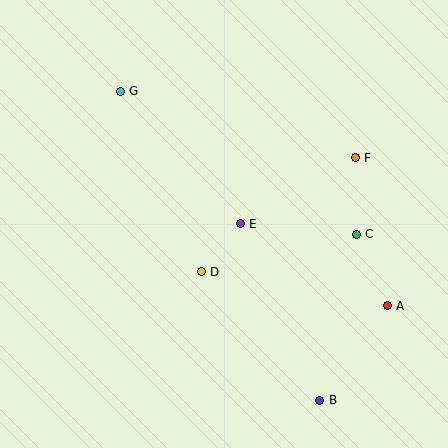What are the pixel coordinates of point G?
Point G is at (120, 91).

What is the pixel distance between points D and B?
The distance between D and B is 175 pixels.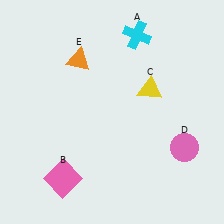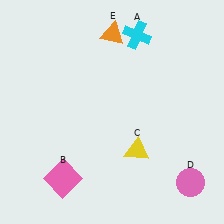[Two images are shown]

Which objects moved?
The objects that moved are: the yellow triangle (C), the pink circle (D), the orange triangle (E).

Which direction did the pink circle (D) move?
The pink circle (D) moved down.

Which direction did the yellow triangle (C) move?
The yellow triangle (C) moved down.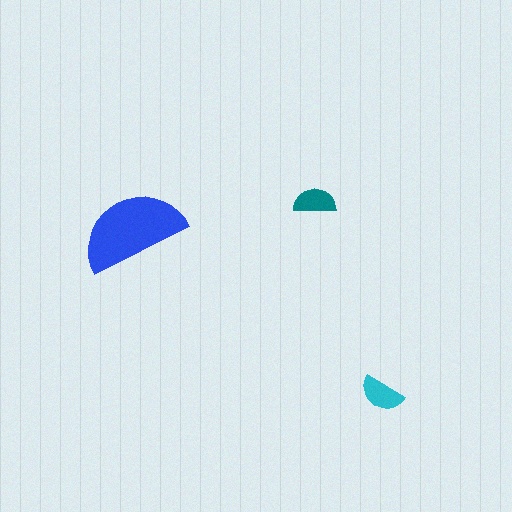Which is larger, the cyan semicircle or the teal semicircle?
The cyan one.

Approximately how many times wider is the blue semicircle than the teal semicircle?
About 2.5 times wider.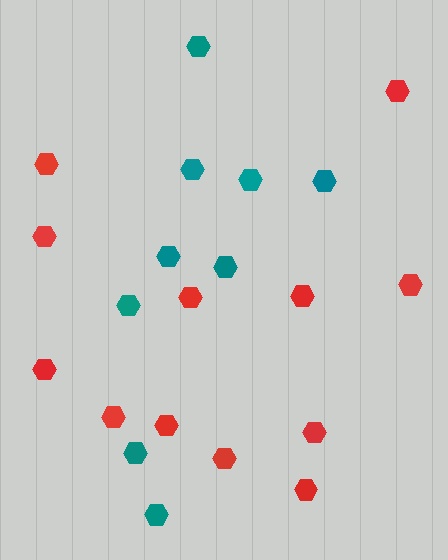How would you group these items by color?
There are 2 groups: one group of red hexagons (12) and one group of teal hexagons (9).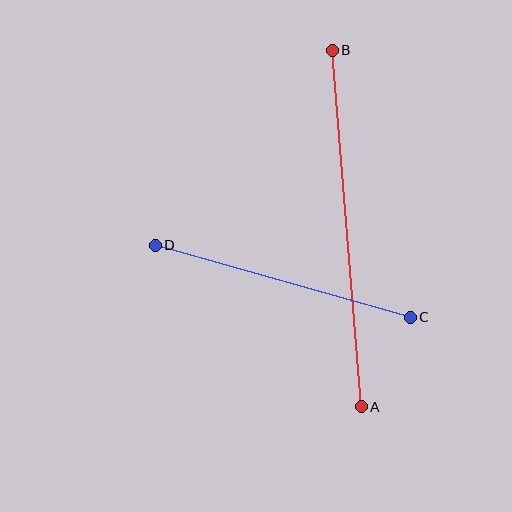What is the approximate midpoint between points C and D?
The midpoint is at approximately (283, 281) pixels.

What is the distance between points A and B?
The distance is approximately 358 pixels.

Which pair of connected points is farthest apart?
Points A and B are farthest apart.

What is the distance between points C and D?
The distance is approximately 265 pixels.